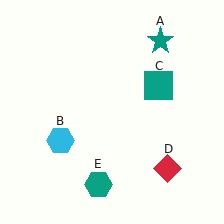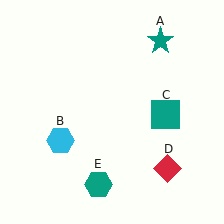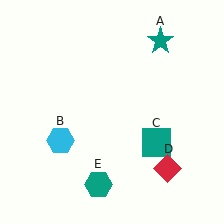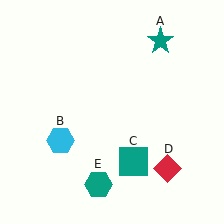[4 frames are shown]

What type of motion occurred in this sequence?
The teal square (object C) rotated clockwise around the center of the scene.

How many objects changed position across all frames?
1 object changed position: teal square (object C).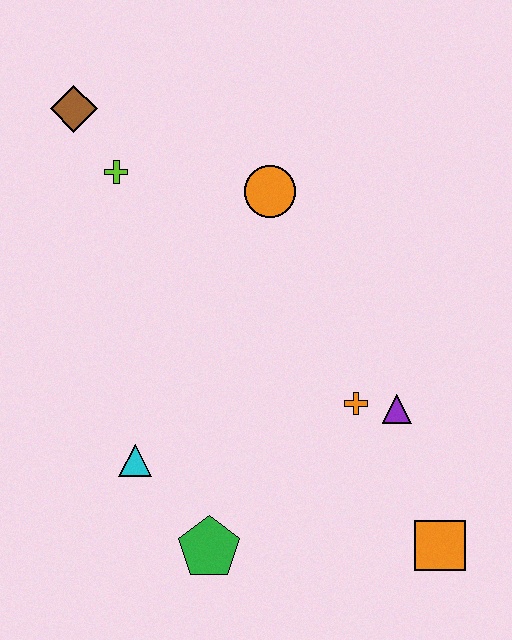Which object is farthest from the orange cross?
The brown diamond is farthest from the orange cross.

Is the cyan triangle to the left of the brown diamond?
No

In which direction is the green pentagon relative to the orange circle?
The green pentagon is below the orange circle.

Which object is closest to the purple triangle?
The orange cross is closest to the purple triangle.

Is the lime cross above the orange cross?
Yes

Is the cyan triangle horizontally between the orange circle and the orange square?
No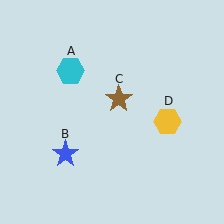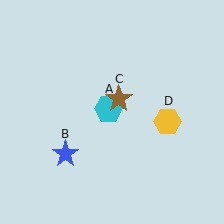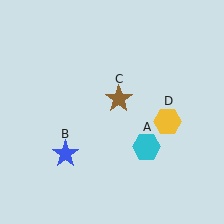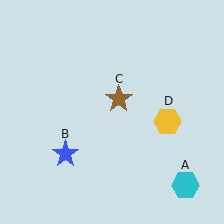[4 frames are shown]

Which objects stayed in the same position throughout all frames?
Blue star (object B) and brown star (object C) and yellow hexagon (object D) remained stationary.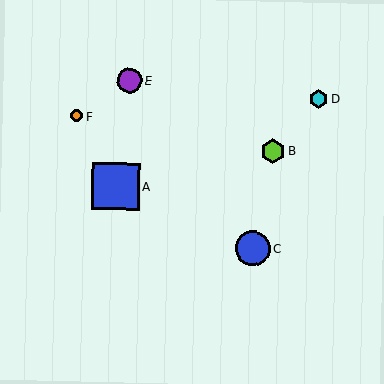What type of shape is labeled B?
Shape B is a lime hexagon.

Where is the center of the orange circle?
The center of the orange circle is at (77, 116).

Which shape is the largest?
The blue square (labeled A) is the largest.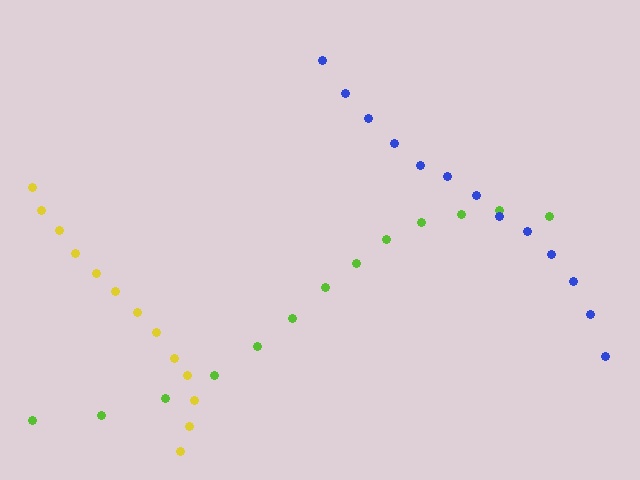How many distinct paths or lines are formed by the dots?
There are 3 distinct paths.